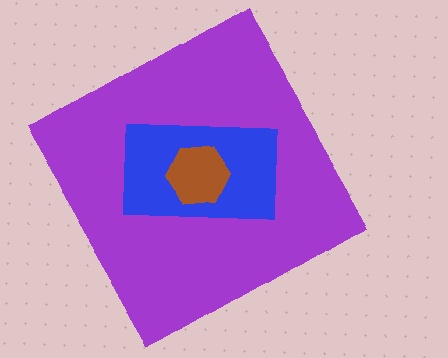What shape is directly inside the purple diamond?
The blue rectangle.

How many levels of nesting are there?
3.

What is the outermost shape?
The purple diamond.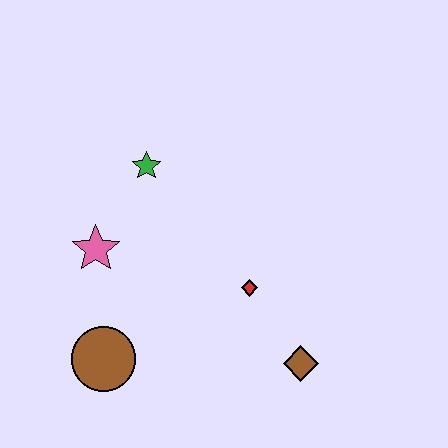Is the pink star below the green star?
Yes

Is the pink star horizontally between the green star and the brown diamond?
No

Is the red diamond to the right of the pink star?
Yes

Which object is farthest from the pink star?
The brown diamond is farthest from the pink star.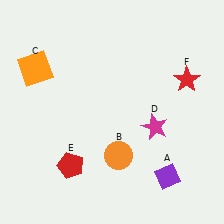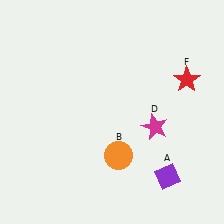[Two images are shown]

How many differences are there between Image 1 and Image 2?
There are 2 differences between the two images.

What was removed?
The red pentagon (E), the orange square (C) were removed in Image 2.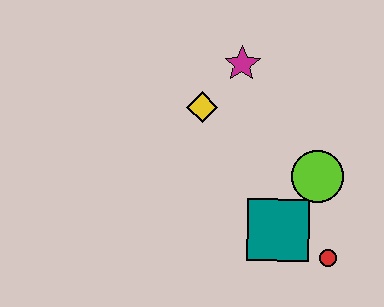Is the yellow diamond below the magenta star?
Yes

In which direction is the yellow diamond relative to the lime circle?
The yellow diamond is to the left of the lime circle.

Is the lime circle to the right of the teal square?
Yes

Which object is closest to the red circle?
The teal square is closest to the red circle.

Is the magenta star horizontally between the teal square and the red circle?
No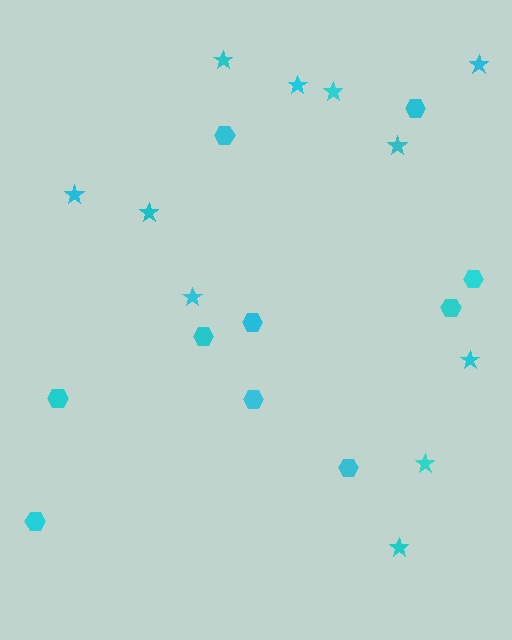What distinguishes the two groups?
There are 2 groups: one group of hexagons (10) and one group of stars (11).